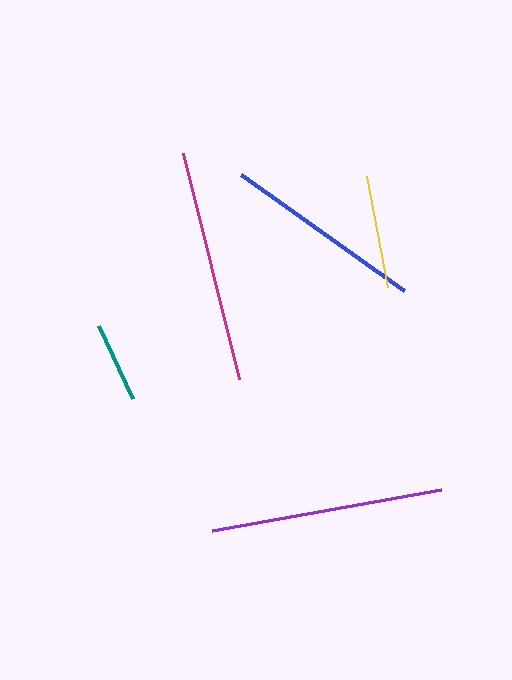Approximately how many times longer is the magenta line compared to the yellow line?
The magenta line is approximately 2.1 times the length of the yellow line.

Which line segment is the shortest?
The teal line is the shortest at approximately 81 pixels.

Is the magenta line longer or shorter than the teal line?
The magenta line is longer than the teal line.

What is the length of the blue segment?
The blue segment is approximately 200 pixels long.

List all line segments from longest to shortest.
From longest to shortest: magenta, purple, blue, yellow, teal.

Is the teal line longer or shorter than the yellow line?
The yellow line is longer than the teal line.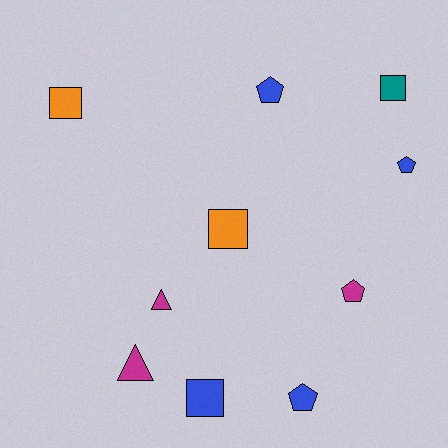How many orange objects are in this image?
There are 2 orange objects.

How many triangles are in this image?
There are 2 triangles.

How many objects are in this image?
There are 10 objects.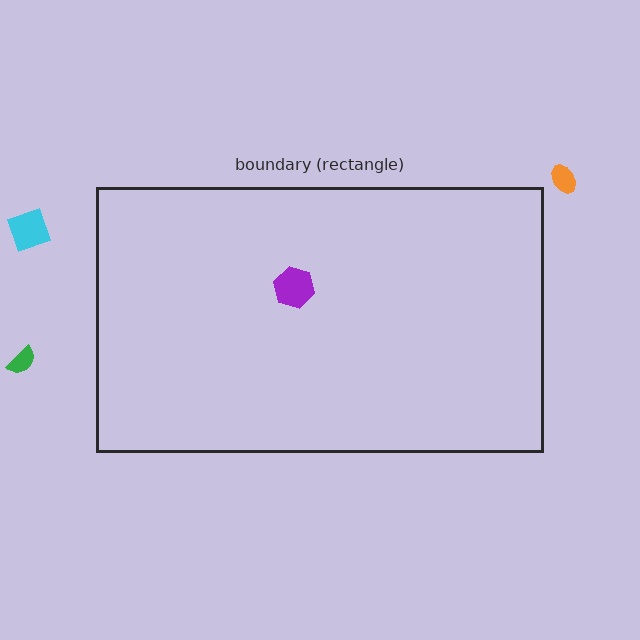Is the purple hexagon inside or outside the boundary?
Inside.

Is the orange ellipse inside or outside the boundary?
Outside.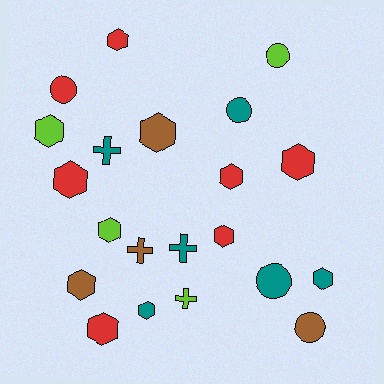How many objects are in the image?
There are 21 objects.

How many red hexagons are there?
There are 6 red hexagons.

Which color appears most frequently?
Red, with 7 objects.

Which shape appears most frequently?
Hexagon, with 12 objects.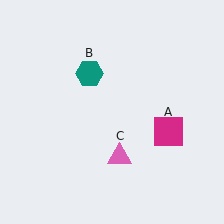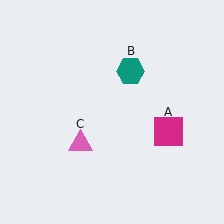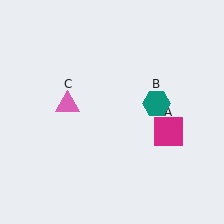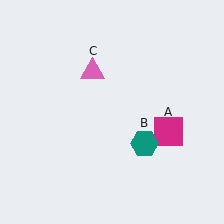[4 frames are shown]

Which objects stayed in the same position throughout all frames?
Magenta square (object A) remained stationary.